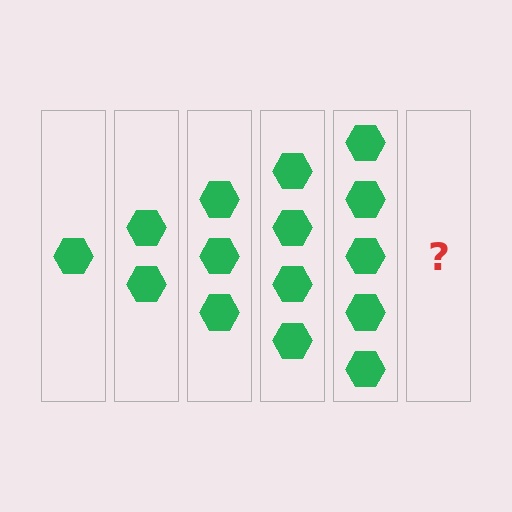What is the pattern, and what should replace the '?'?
The pattern is that each step adds one more hexagon. The '?' should be 6 hexagons.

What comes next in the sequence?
The next element should be 6 hexagons.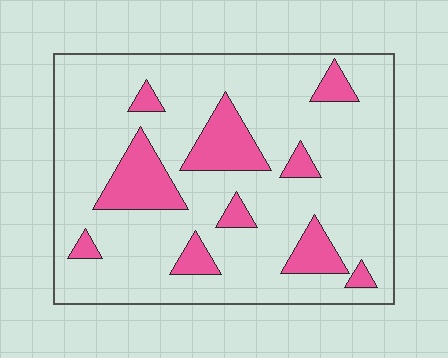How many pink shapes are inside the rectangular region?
10.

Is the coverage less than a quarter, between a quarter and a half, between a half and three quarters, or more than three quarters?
Less than a quarter.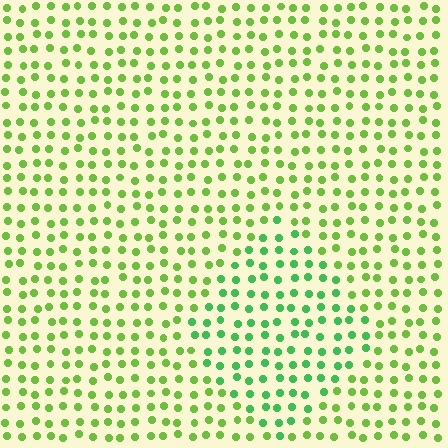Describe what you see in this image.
The image is filled with small lime elements in a uniform arrangement. A diamond-shaped region is visible where the elements are tinted to a slightly different hue, forming a subtle color boundary.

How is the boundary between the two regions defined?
The boundary is defined purely by a slight shift in hue (about 32 degrees). Spacing, size, and orientation are identical on both sides.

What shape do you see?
I see a diamond.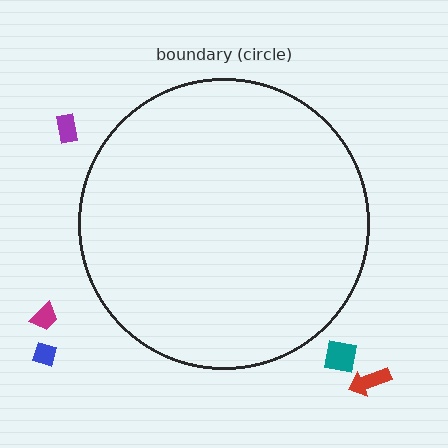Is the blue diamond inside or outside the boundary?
Outside.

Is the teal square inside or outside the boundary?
Outside.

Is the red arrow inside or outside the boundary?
Outside.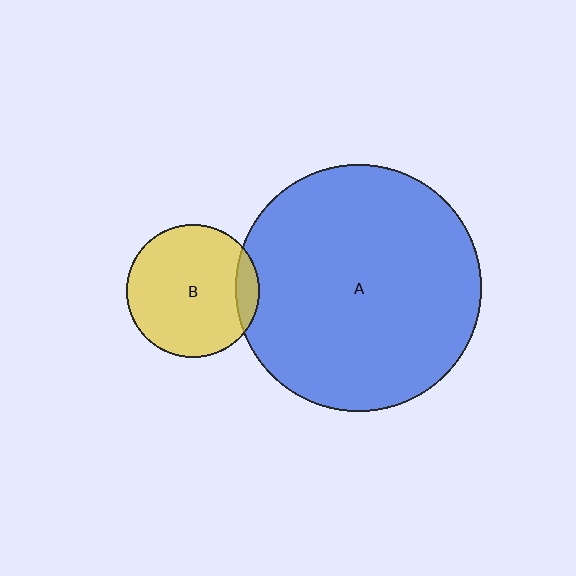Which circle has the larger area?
Circle A (blue).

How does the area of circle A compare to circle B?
Approximately 3.4 times.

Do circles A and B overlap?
Yes.